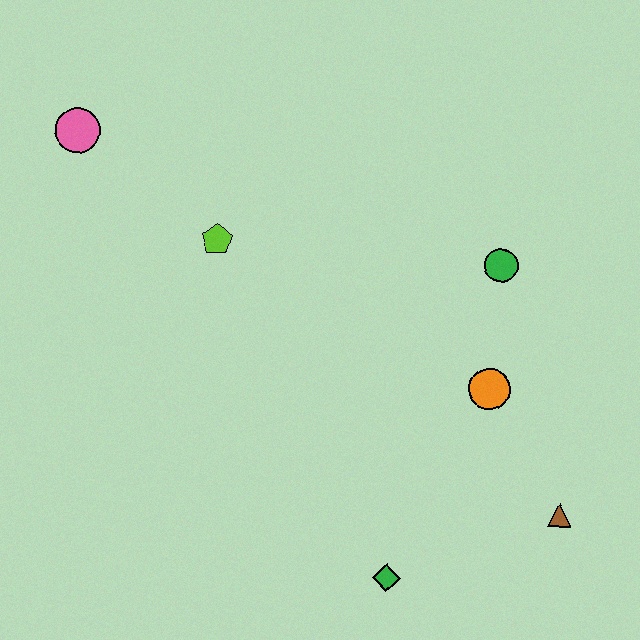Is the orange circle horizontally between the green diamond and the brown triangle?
Yes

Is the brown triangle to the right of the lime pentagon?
Yes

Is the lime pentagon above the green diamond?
Yes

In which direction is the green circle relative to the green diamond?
The green circle is above the green diamond.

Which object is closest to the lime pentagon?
The pink circle is closest to the lime pentagon.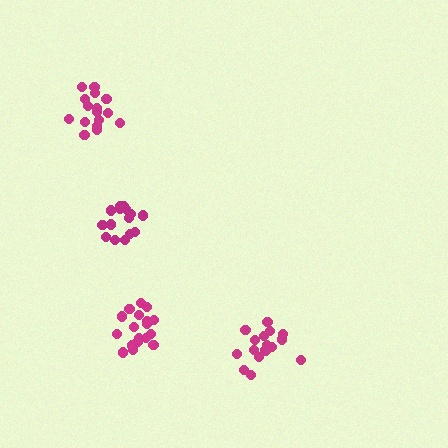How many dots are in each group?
Group 1: 15 dots, Group 2: 19 dots, Group 3: 17 dots, Group 4: 16 dots (67 total).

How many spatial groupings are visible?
There are 4 spatial groupings.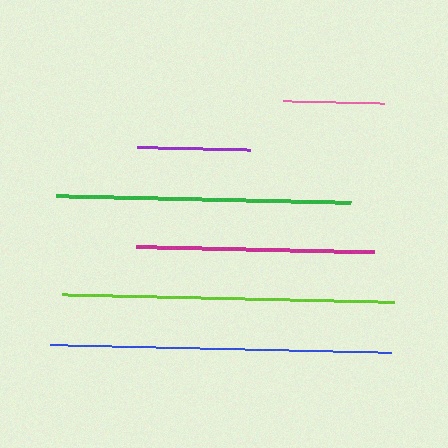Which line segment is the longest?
The blue line is the longest at approximately 341 pixels.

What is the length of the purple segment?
The purple segment is approximately 113 pixels long.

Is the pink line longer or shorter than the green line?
The green line is longer than the pink line.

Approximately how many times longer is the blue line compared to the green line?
The blue line is approximately 1.2 times the length of the green line.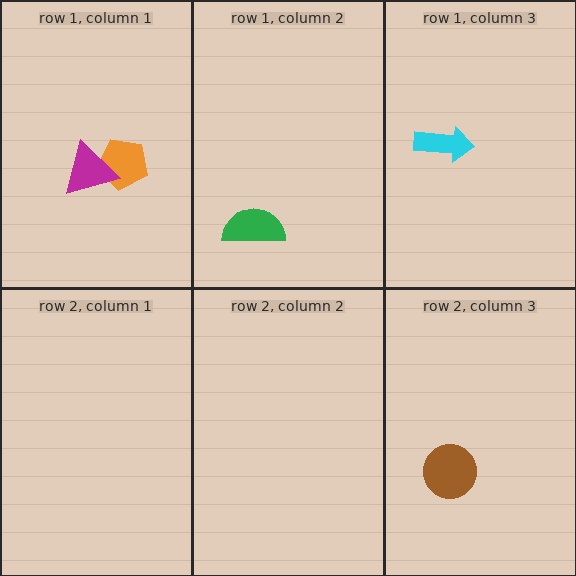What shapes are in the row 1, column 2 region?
The green semicircle.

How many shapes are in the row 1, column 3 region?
1.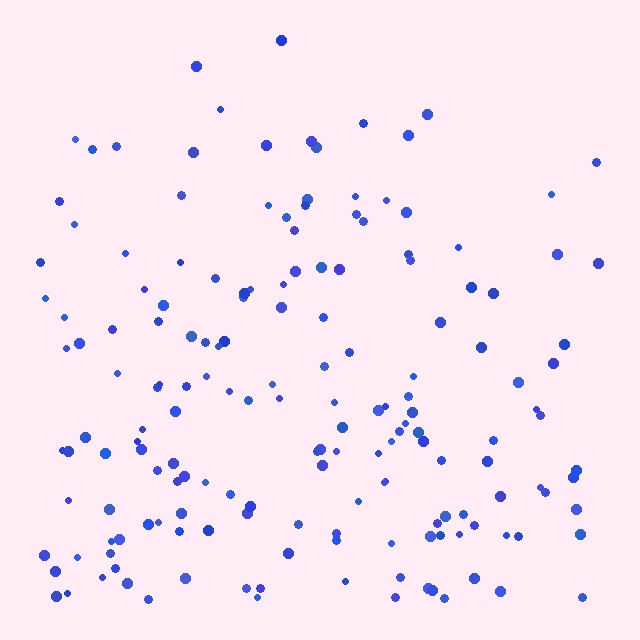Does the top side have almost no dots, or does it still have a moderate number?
Still a moderate number, just noticeably fewer than the bottom.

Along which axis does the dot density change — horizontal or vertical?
Vertical.